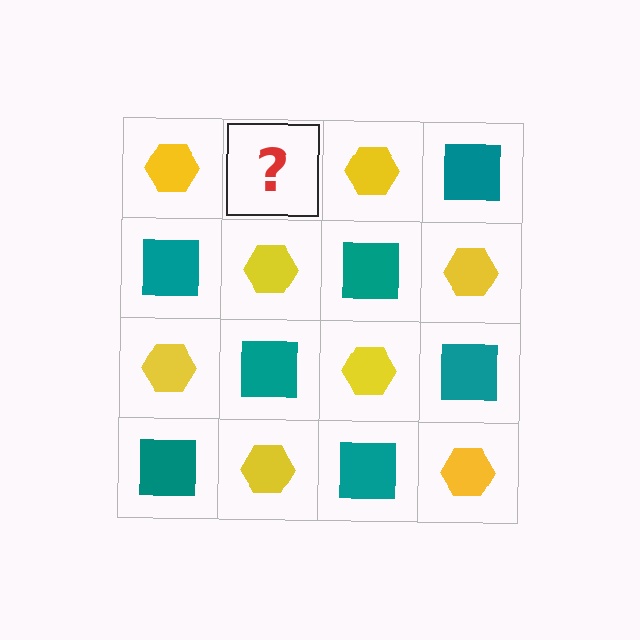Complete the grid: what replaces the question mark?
The question mark should be replaced with a teal square.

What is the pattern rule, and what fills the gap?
The rule is that it alternates yellow hexagon and teal square in a checkerboard pattern. The gap should be filled with a teal square.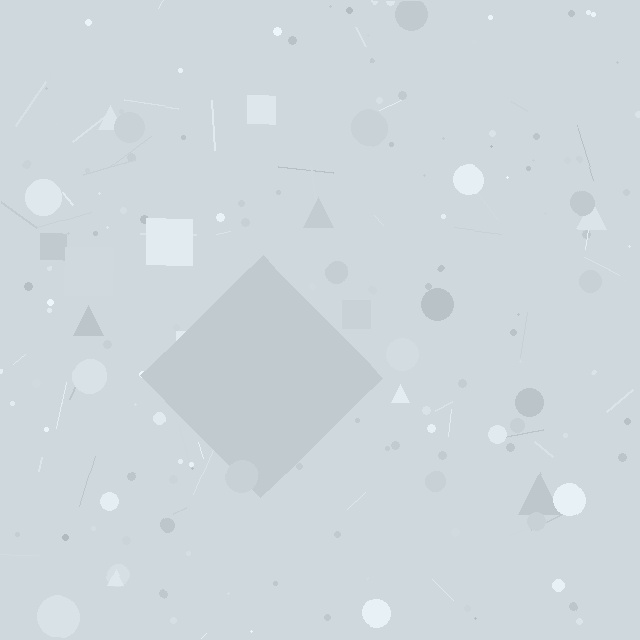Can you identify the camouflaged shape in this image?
The camouflaged shape is a diamond.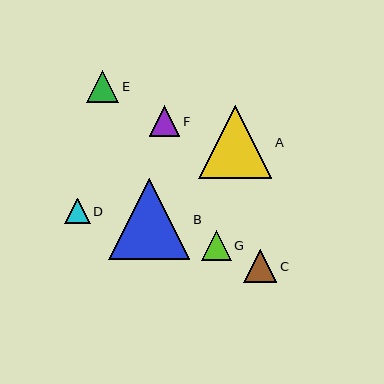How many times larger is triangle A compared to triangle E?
Triangle A is approximately 2.3 times the size of triangle E.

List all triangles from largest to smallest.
From largest to smallest: B, A, C, E, F, G, D.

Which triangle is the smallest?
Triangle D is the smallest with a size of approximately 25 pixels.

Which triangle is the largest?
Triangle B is the largest with a size of approximately 81 pixels.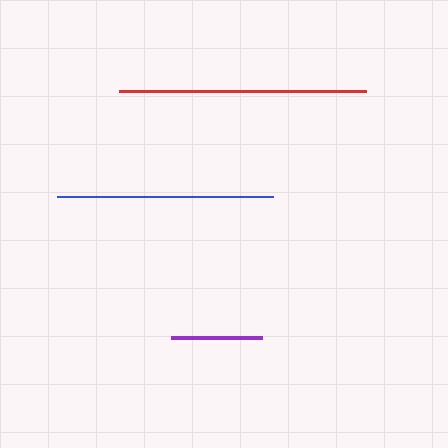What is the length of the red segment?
The red segment is approximately 247 pixels long.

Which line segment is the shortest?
The purple line is the shortest at approximately 91 pixels.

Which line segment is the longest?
The red line is the longest at approximately 247 pixels.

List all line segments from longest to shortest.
From longest to shortest: red, blue, purple.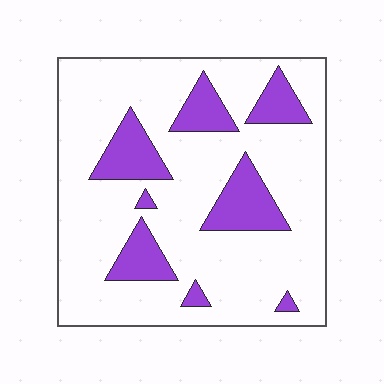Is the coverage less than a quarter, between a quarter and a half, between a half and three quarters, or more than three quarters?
Less than a quarter.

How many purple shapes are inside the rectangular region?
8.